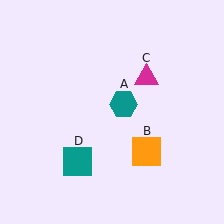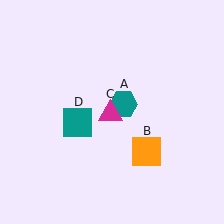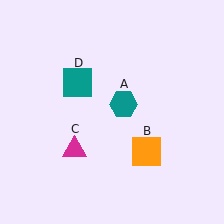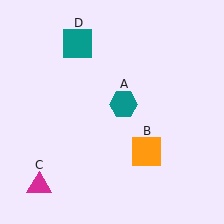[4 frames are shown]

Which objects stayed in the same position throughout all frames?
Teal hexagon (object A) and orange square (object B) remained stationary.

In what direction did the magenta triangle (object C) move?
The magenta triangle (object C) moved down and to the left.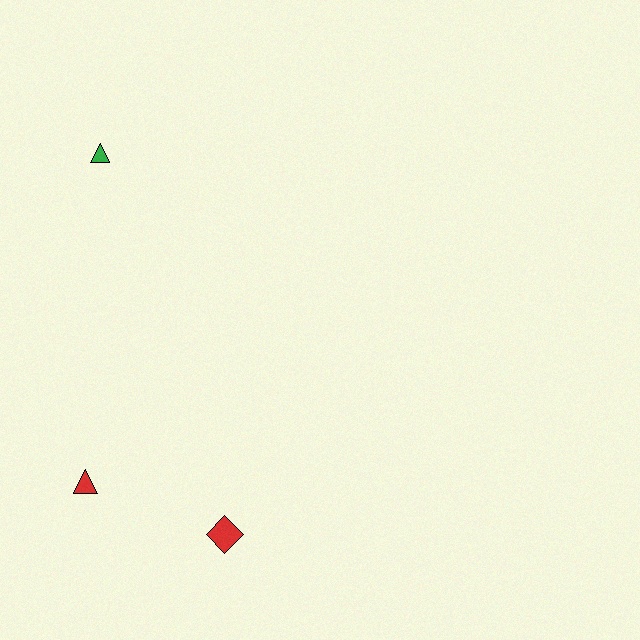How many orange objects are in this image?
There are no orange objects.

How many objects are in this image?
There are 3 objects.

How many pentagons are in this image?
There are no pentagons.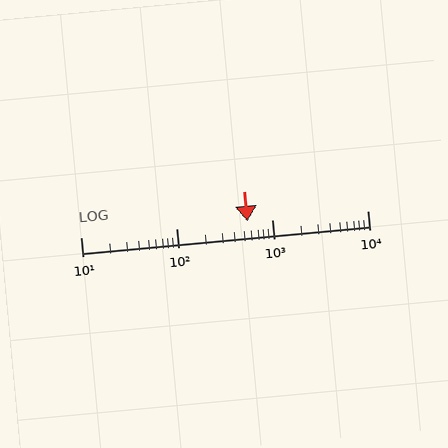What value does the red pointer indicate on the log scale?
The pointer indicates approximately 560.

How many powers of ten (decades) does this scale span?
The scale spans 3 decades, from 10 to 10000.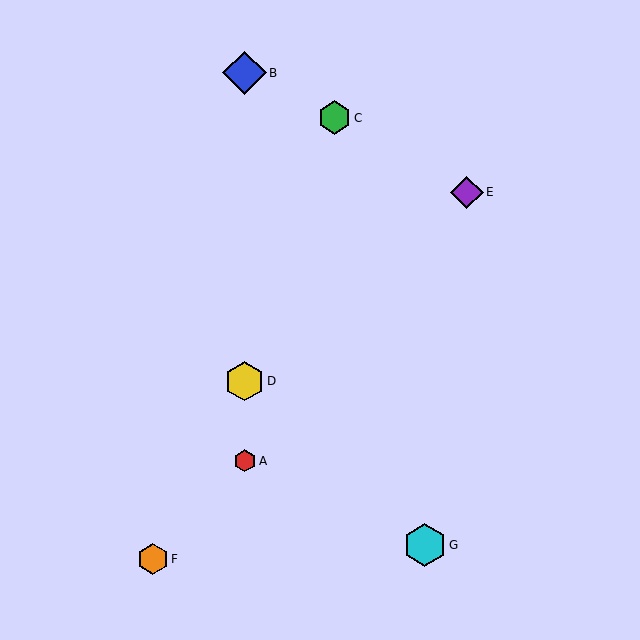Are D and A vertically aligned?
Yes, both are at x≈245.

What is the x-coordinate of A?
Object A is at x≈245.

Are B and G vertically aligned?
No, B is at x≈245 and G is at x≈425.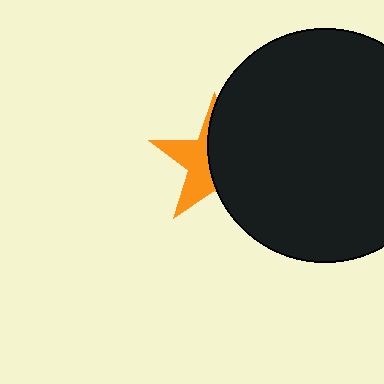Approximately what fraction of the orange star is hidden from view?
Roughly 57% of the orange star is hidden behind the black circle.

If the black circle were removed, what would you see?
You would see the complete orange star.